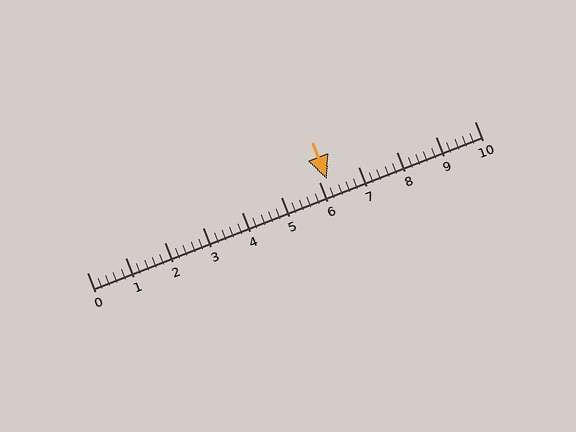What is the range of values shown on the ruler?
The ruler shows values from 0 to 10.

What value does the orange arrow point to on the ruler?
The orange arrow points to approximately 6.2.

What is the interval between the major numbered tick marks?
The major tick marks are spaced 1 units apart.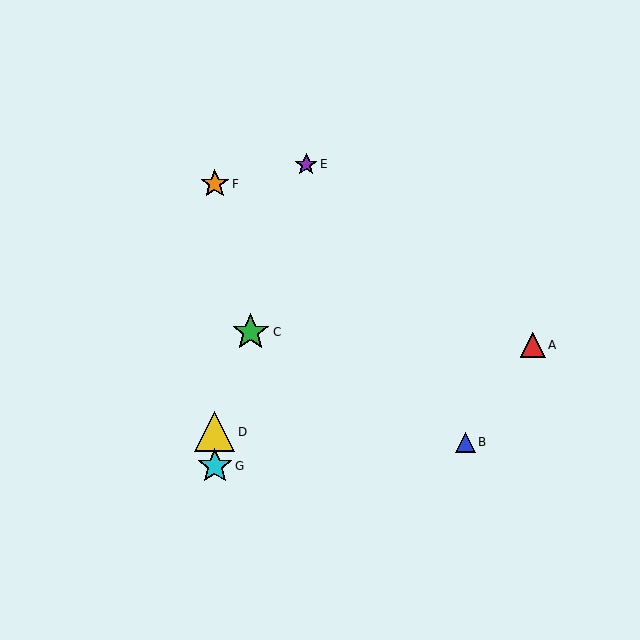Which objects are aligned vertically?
Objects D, F, G are aligned vertically.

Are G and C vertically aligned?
No, G is at x≈215 and C is at x≈251.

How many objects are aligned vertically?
3 objects (D, F, G) are aligned vertically.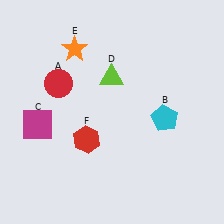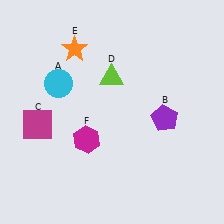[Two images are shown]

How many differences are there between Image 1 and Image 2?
There are 3 differences between the two images.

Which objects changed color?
A changed from red to cyan. B changed from cyan to purple. F changed from red to magenta.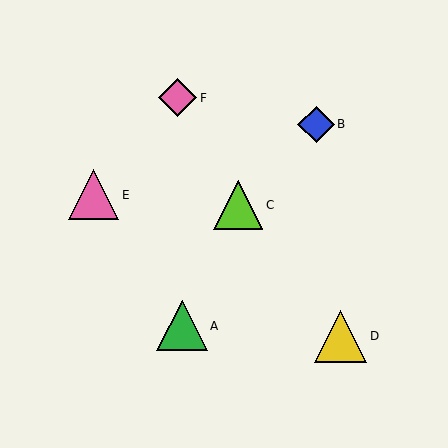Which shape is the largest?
The yellow triangle (labeled D) is the largest.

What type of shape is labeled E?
Shape E is a pink triangle.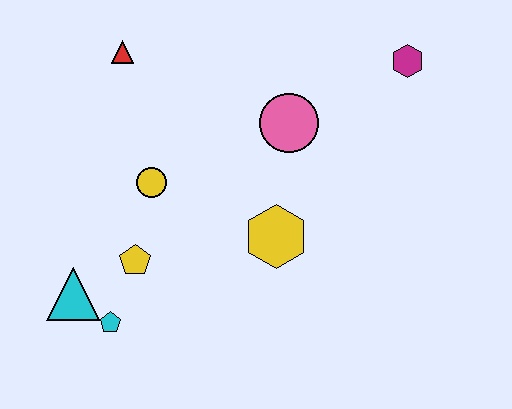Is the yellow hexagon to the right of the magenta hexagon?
No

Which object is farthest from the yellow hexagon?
The red triangle is farthest from the yellow hexagon.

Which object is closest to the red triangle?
The yellow circle is closest to the red triangle.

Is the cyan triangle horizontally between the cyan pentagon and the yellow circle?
No